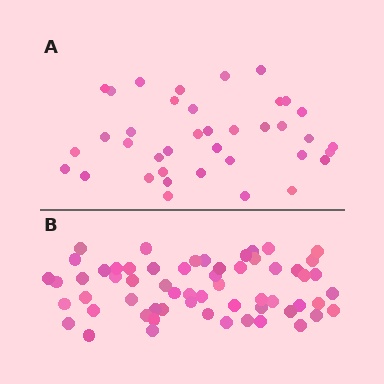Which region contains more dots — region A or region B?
Region B (the bottom region) has more dots.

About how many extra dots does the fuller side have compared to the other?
Region B has approximately 20 more dots than region A.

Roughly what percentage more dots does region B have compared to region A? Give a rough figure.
About 60% more.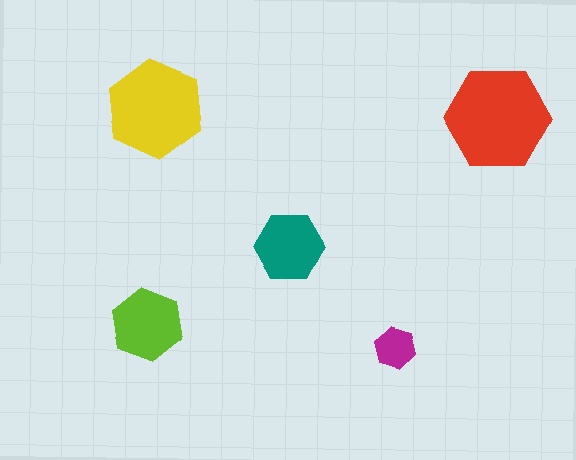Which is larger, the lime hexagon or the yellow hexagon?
The yellow one.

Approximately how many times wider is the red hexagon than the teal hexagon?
About 1.5 times wider.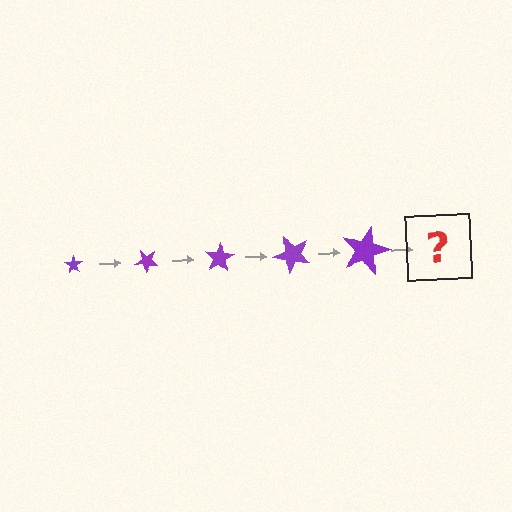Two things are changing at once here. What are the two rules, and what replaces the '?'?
The two rules are that the star grows larger each step and it rotates 40 degrees each step. The '?' should be a star, larger than the previous one and rotated 200 degrees from the start.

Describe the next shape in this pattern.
It should be a star, larger than the previous one and rotated 200 degrees from the start.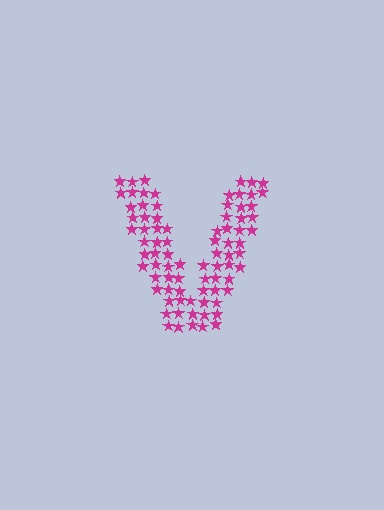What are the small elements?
The small elements are stars.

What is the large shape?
The large shape is the letter V.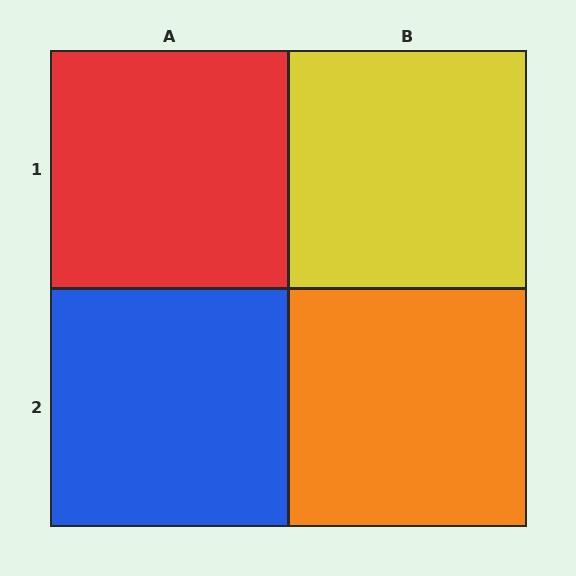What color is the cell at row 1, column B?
Yellow.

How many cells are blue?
1 cell is blue.